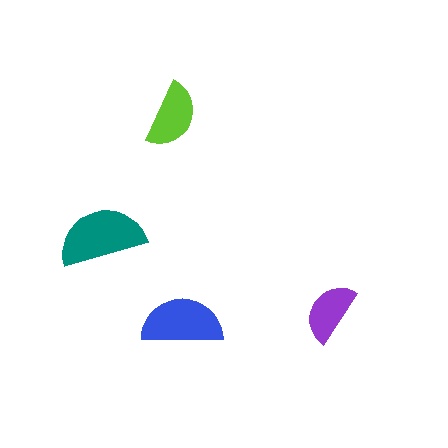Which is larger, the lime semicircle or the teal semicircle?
The teal one.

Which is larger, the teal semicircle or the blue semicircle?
The teal one.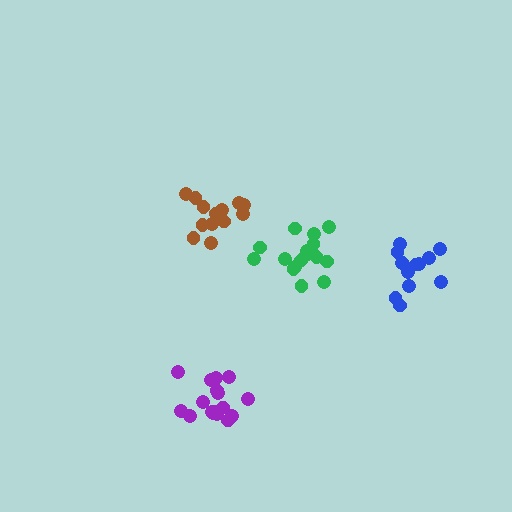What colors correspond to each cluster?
The clusters are colored: green, blue, brown, purple.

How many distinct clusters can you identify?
There are 4 distinct clusters.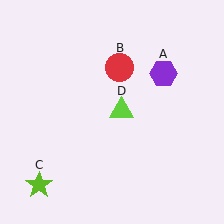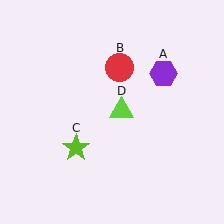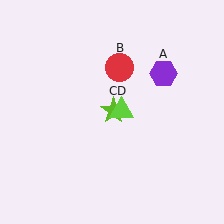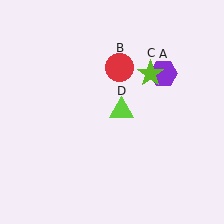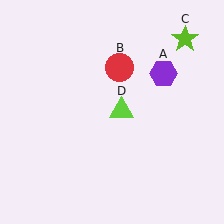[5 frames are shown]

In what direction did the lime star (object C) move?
The lime star (object C) moved up and to the right.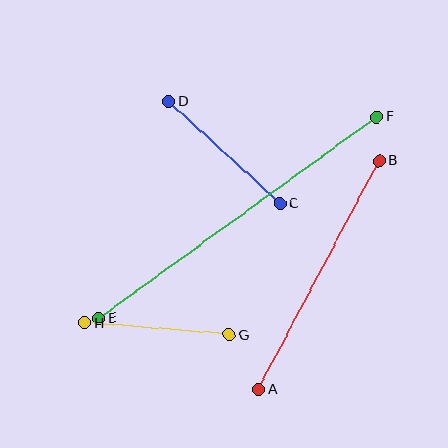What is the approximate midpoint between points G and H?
The midpoint is at approximately (157, 329) pixels.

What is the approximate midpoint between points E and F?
The midpoint is at approximately (238, 217) pixels.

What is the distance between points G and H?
The distance is approximately 145 pixels.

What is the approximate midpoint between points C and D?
The midpoint is at approximately (224, 153) pixels.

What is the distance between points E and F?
The distance is approximately 343 pixels.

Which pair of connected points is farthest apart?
Points E and F are farthest apart.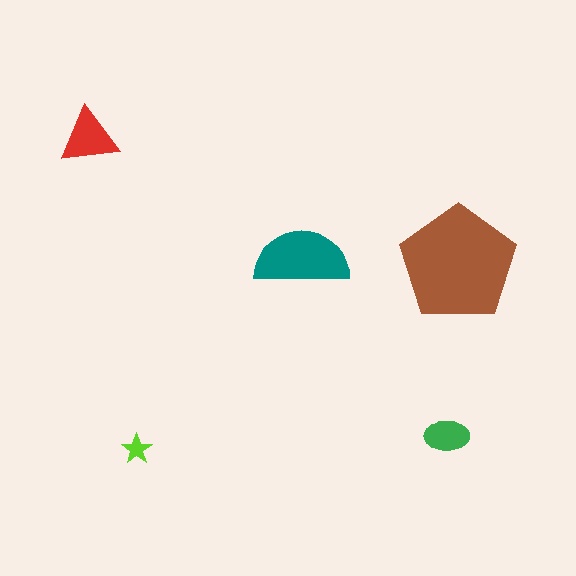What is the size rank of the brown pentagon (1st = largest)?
1st.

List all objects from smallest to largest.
The lime star, the green ellipse, the red triangle, the teal semicircle, the brown pentagon.